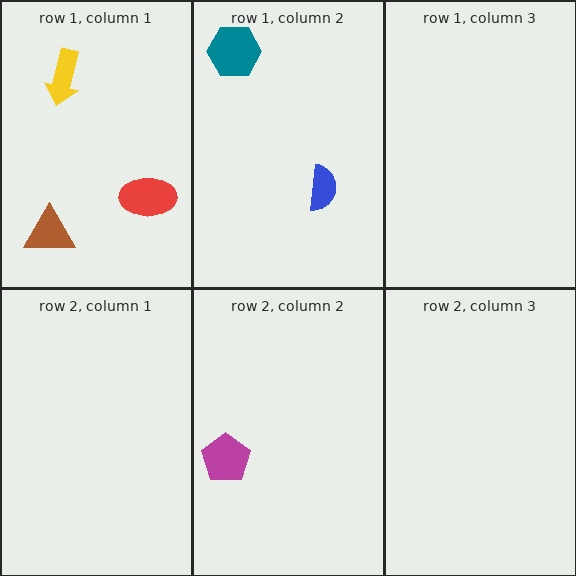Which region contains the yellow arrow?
The row 1, column 1 region.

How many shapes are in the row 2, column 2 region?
1.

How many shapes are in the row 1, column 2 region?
2.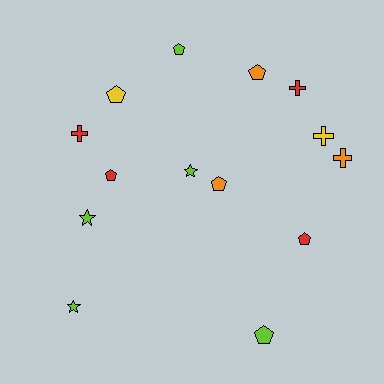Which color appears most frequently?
Lime, with 5 objects.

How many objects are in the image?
There are 14 objects.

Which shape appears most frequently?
Pentagon, with 7 objects.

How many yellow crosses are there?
There is 1 yellow cross.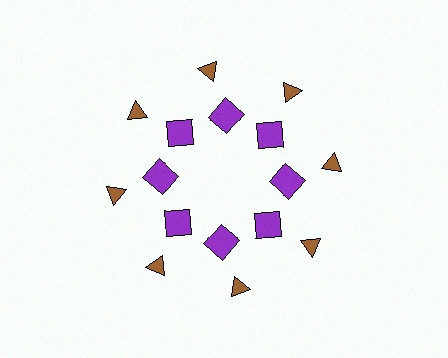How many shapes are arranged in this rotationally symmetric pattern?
There are 16 shapes, arranged in 8 groups of 2.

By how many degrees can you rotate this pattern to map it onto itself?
The pattern maps onto itself every 45 degrees of rotation.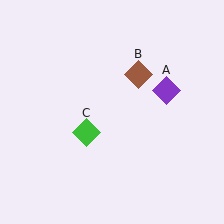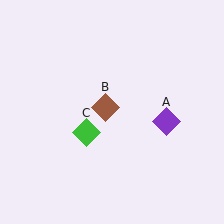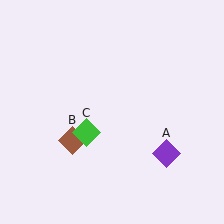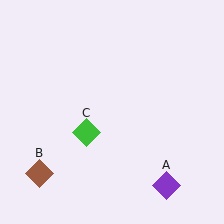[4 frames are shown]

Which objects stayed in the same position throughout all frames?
Green diamond (object C) remained stationary.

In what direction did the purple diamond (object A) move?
The purple diamond (object A) moved down.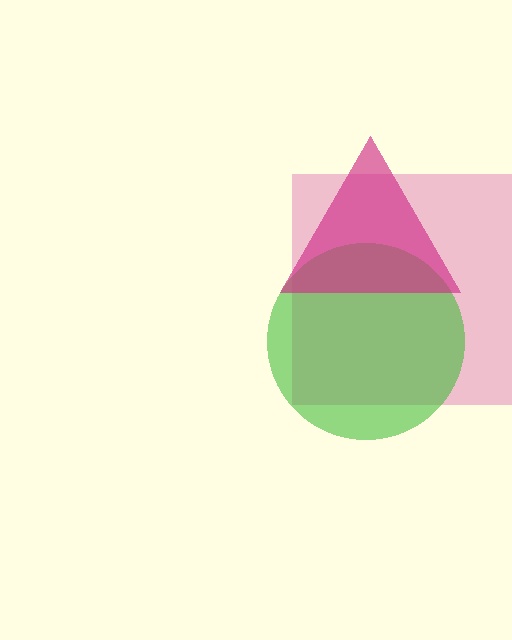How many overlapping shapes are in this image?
There are 3 overlapping shapes in the image.